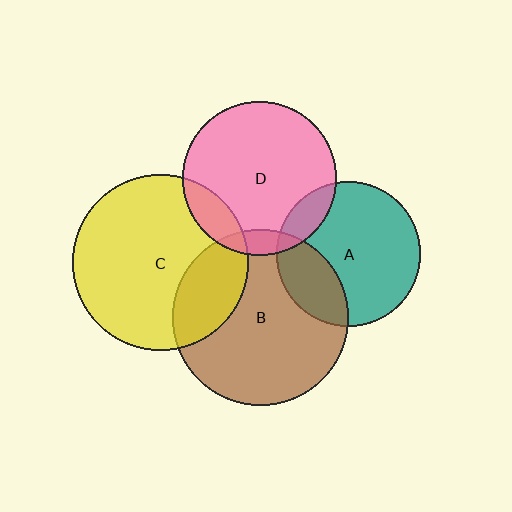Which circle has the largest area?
Circle B (brown).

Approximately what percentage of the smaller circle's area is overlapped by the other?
Approximately 15%.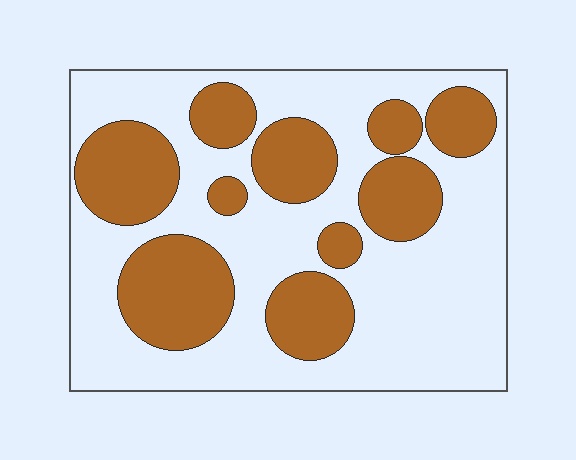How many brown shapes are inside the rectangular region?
10.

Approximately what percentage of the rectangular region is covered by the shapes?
Approximately 35%.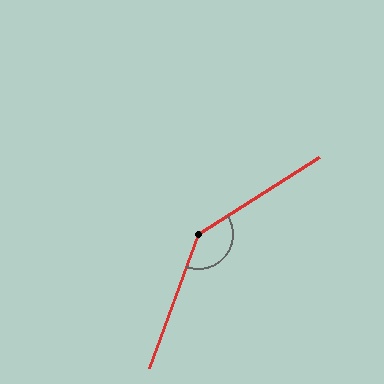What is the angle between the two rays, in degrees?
Approximately 142 degrees.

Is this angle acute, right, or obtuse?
It is obtuse.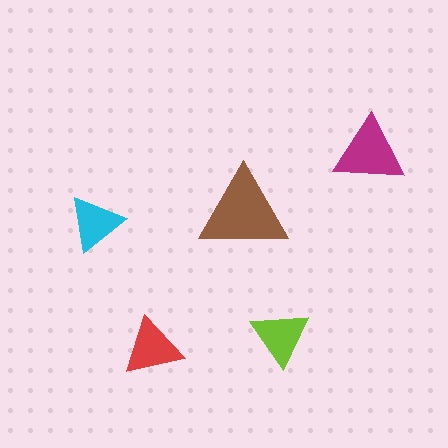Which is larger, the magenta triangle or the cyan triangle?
The magenta one.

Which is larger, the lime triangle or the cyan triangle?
The lime one.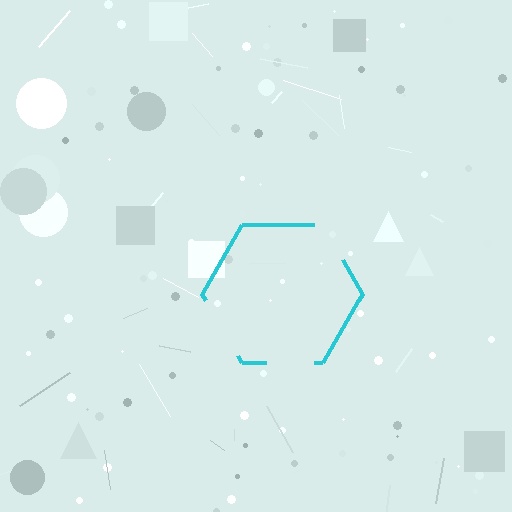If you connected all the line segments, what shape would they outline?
They would outline a hexagon.